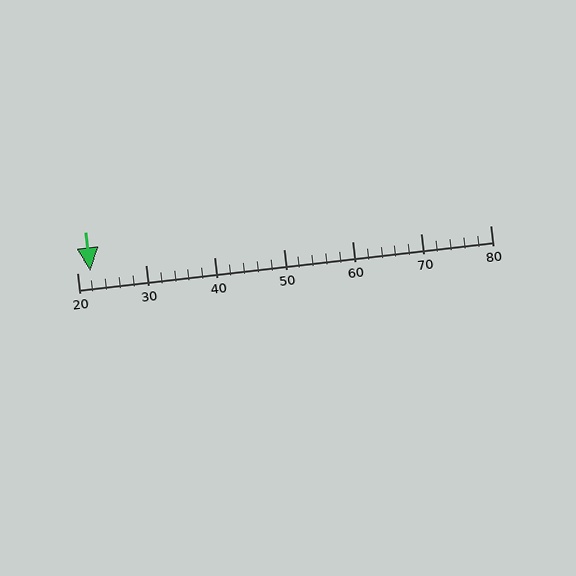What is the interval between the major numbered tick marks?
The major tick marks are spaced 10 units apart.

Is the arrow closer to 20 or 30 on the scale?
The arrow is closer to 20.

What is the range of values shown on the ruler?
The ruler shows values from 20 to 80.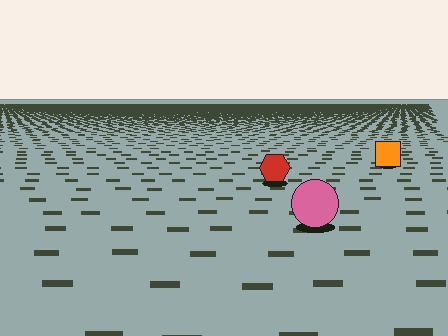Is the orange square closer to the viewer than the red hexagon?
No. The red hexagon is closer — you can tell from the texture gradient: the ground texture is coarser near it.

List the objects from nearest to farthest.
From nearest to farthest: the pink circle, the red hexagon, the orange square.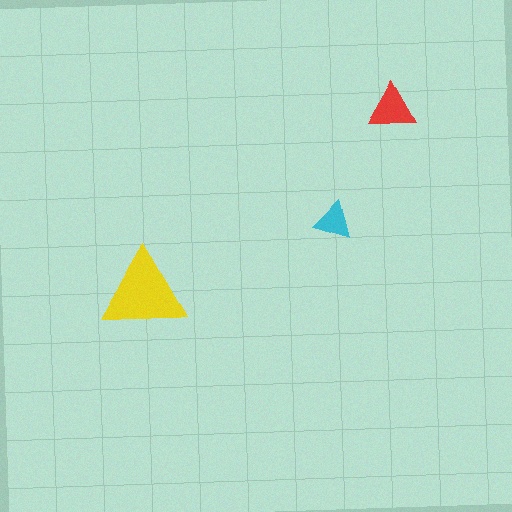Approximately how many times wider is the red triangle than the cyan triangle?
About 1.5 times wider.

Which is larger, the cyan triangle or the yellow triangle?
The yellow one.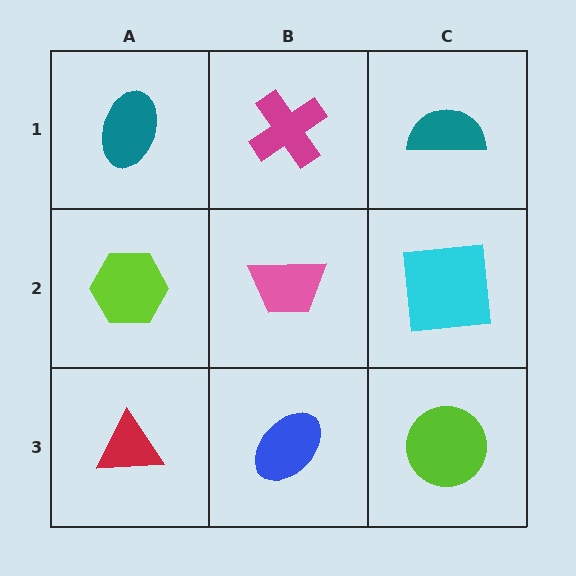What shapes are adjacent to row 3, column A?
A lime hexagon (row 2, column A), a blue ellipse (row 3, column B).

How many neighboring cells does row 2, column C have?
3.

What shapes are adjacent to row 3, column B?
A pink trapezoid (row 2, column B), a red triangle (row 3, column A), a lime circle (row 3, column C).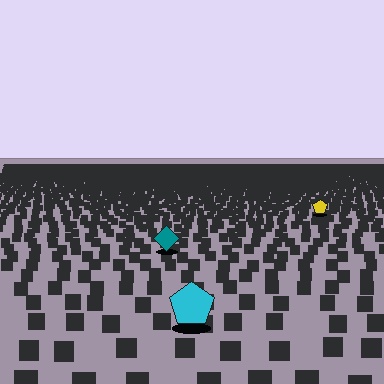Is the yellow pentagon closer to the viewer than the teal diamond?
No. The teal diamond is closer — you can tell from the texture gradient: the ground texture is coarser near it.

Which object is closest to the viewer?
The cyan pentagon is closest. The texture marks near it are larger and more spread out.